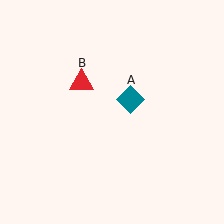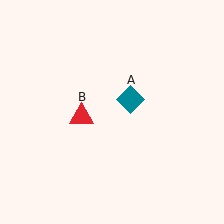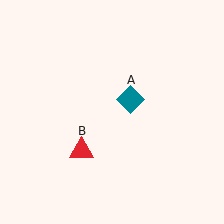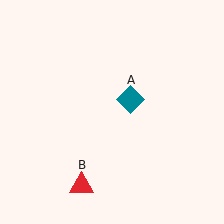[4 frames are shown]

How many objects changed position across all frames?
1 object changed position: red triangle (object B).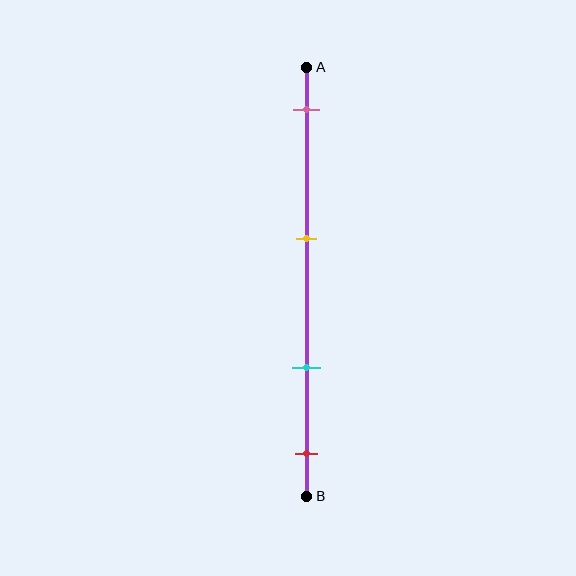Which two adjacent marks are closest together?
The cyan and red marks are the closest adjacent pair.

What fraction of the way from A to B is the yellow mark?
The yellow mark is approximately 40% (0.4) of the way from A to B.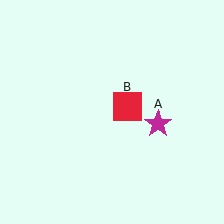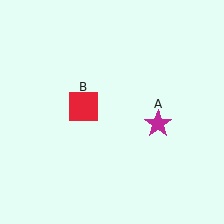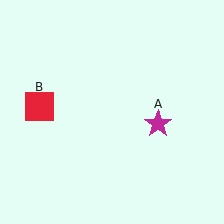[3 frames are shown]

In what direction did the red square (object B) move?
The red square (object B) moved left.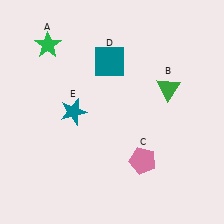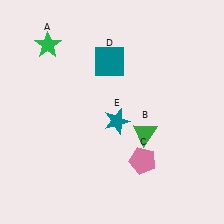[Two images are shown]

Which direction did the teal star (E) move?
The teal star (E) moved right.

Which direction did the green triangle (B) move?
The green triangle (B) moved down.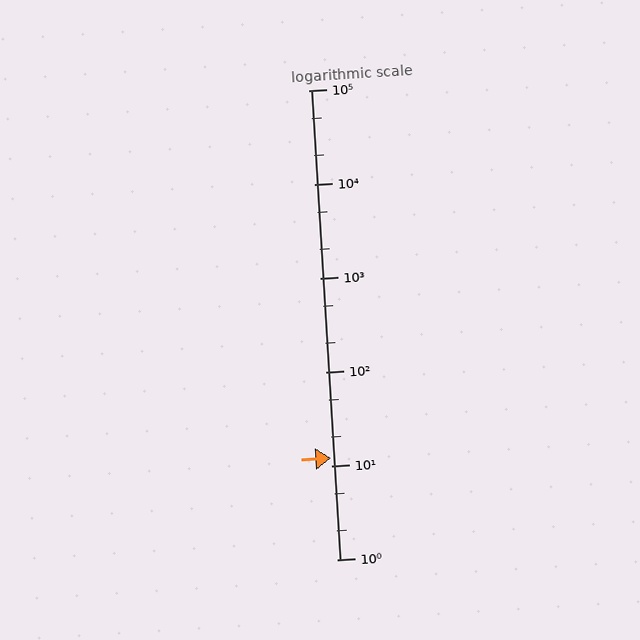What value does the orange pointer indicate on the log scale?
The pointer indicates approximately 12.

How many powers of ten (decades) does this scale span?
The scale spans 5 decades, from 1 to 100000.